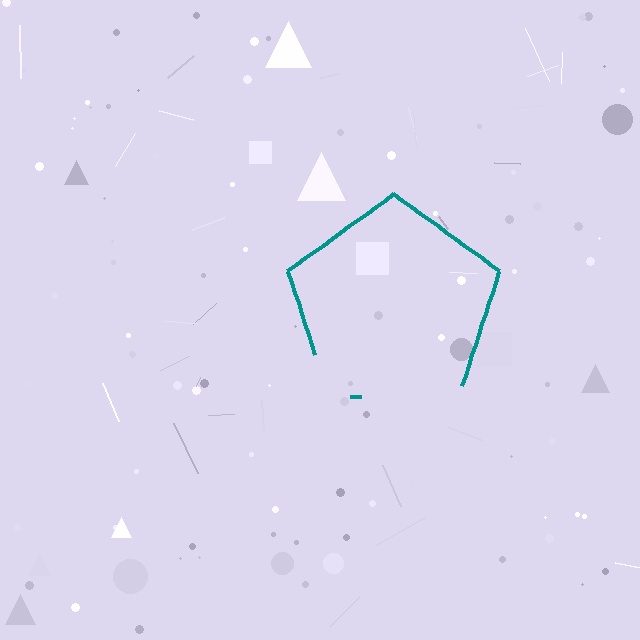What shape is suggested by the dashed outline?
The dashed outline suggests a pentagon.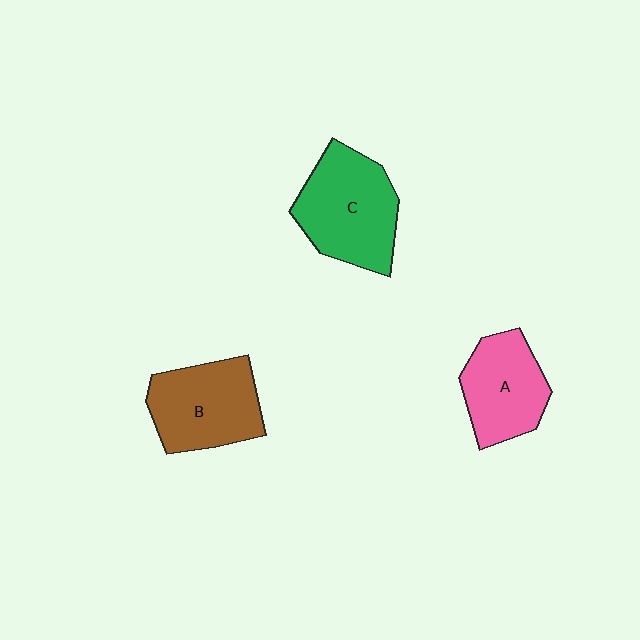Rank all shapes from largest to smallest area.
From largest to smallest: C (green), B (brown), A (pink).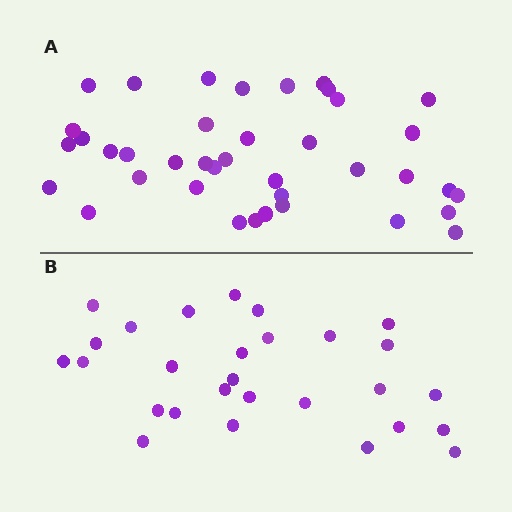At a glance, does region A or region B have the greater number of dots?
Region A (the top region) has more dots.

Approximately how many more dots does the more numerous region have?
Region A has roughly 12 or so more dots than region B.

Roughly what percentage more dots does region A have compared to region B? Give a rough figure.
About 40% more.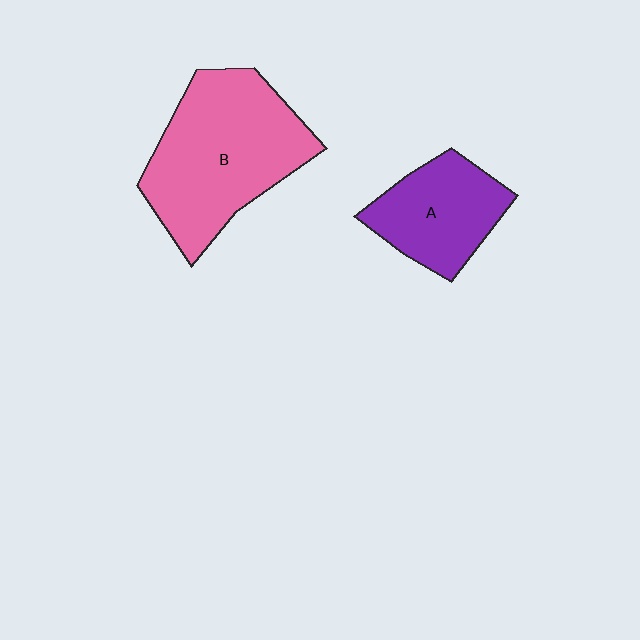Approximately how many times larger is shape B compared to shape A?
Approximately 1.7 times.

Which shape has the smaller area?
Shape A (purple).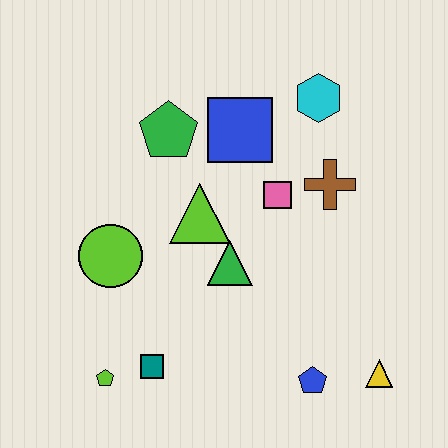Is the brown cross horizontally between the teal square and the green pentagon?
No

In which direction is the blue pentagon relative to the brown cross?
The blue pentagon is below the brown cross.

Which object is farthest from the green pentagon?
The yellow triangle is farthest from the green pentagon.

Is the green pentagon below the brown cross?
No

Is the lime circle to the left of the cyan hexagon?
Yes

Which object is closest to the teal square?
The lime pentagon is closest to the teal square.